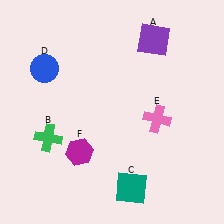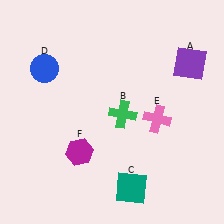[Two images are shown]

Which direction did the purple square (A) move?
The purple square (A) moved right.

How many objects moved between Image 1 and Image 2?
2 objects moved between the two images.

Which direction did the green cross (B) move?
The green cross (B) moved right.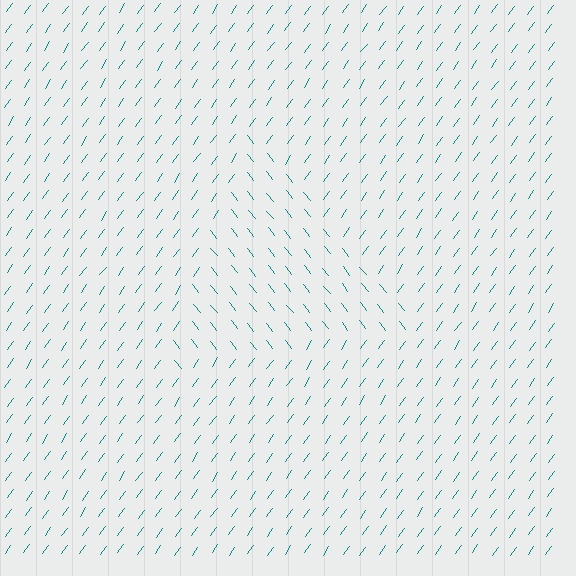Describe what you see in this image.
The image is filled with small teal line segments. A triangle region in the image has lines oriented differently from the surrounding lines, creating a visible texture boundary.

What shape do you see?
I see a triangle.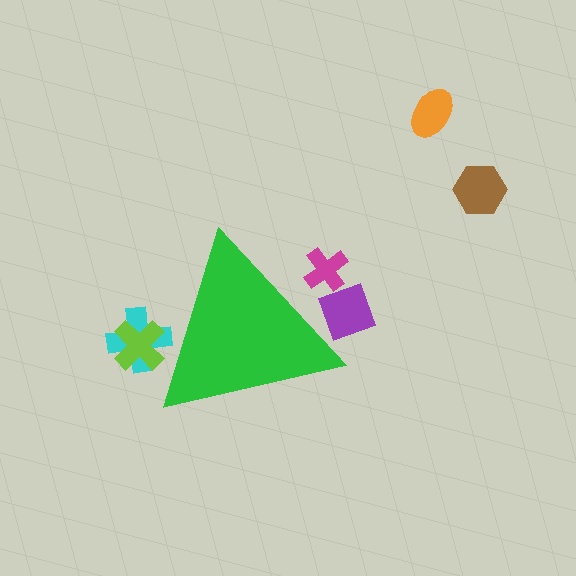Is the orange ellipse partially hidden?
No, the orange ellipse is fully visible.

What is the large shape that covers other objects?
A green triangle.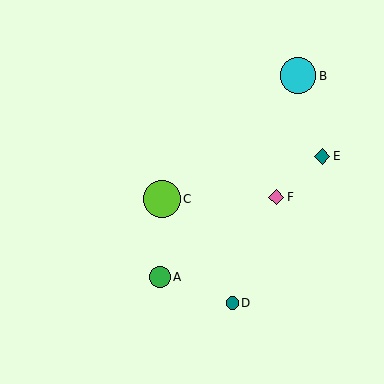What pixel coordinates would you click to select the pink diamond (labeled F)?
Click at (276, 197) to select the pink diamond F.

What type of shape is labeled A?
Shape A is a green circle.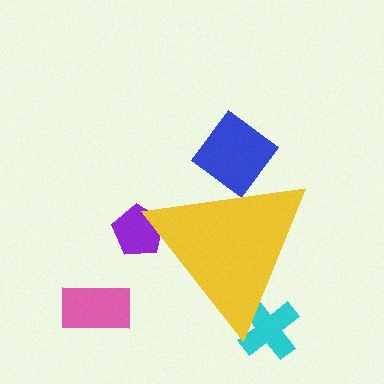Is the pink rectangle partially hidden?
No, the pink rectangle is fully visible.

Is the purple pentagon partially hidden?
Yes, the purple pentagon is partially hidden behind the yellow triangle.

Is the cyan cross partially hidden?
Yes, the cyan cross is partially hidden behind the yellow triangle.